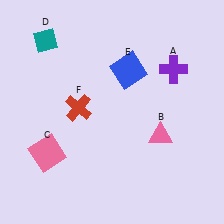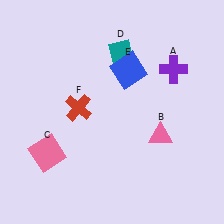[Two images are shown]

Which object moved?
The teal diamond (D) moved right.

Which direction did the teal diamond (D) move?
The teal diamond (D) moved right.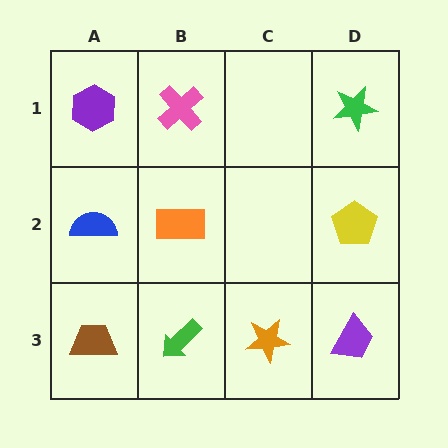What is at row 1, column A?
A purple hexagon.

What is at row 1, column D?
A green star.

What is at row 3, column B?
A green arrow.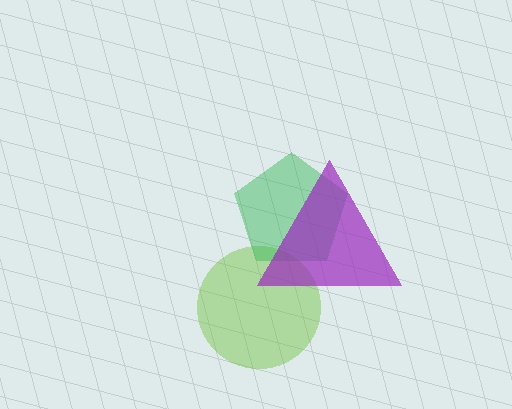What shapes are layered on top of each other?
The layered shapes are: a lime circle, a green pentagon, a purple triangle.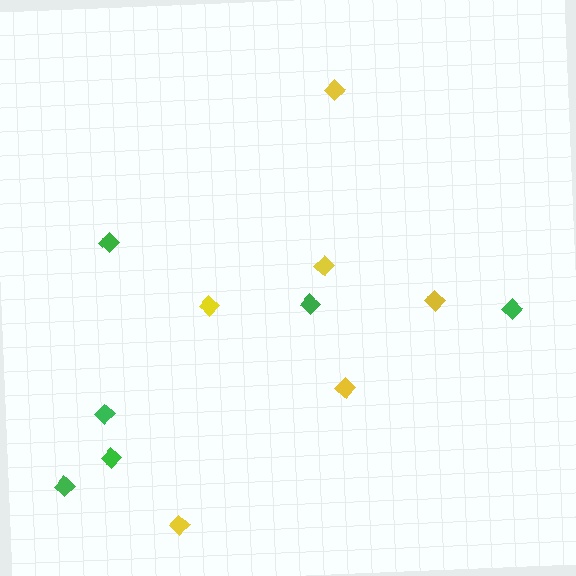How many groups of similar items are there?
There are 2 groups: one group of green diamonds (6) and one group of yellow diamonds (6).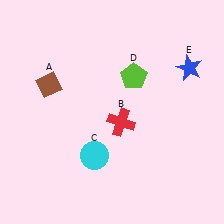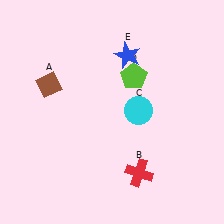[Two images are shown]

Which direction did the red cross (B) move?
The red cross (B) moved down.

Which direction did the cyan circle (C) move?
The cyan circle (C) moved up.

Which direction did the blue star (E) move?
The blue star (E) moved left.